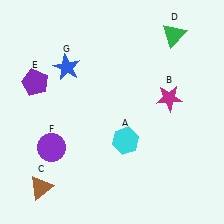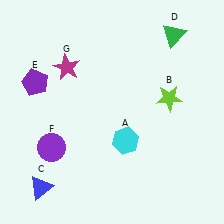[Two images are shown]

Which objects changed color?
B changed from magenta to lime. C changed from brown to blue. G changed from blue to magenta.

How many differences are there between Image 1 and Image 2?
There are 3 differences between the two images.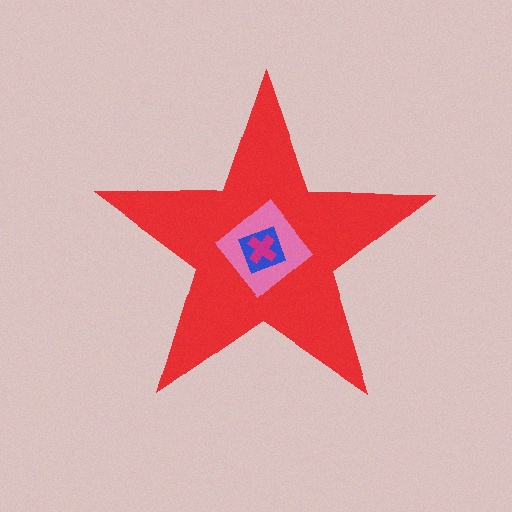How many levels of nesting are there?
4.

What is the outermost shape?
The red star.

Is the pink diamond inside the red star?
Yes.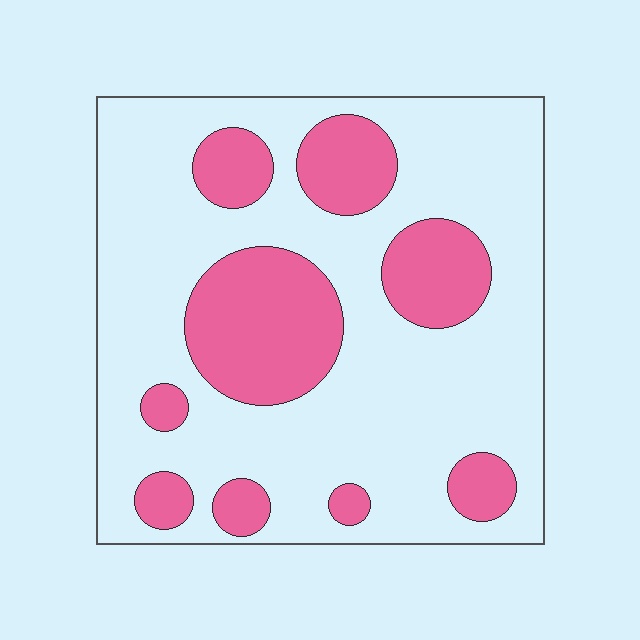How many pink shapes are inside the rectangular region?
9.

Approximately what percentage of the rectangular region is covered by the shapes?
Approximately 30%.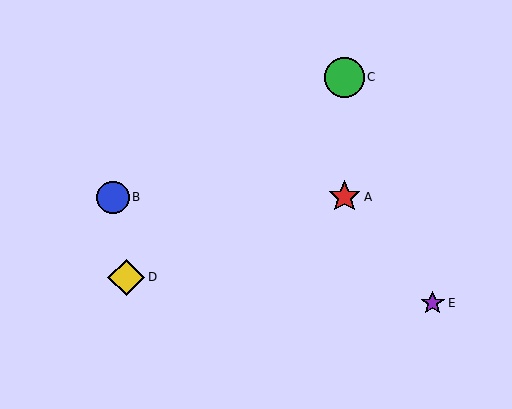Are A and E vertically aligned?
No, A is at x≈344 and E is at x≈433.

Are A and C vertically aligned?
Yes, both are at x≈344.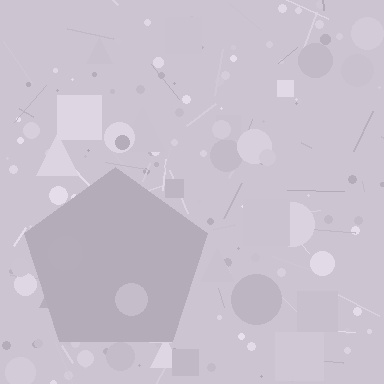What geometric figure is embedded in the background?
A pentagon is embedded in the background.